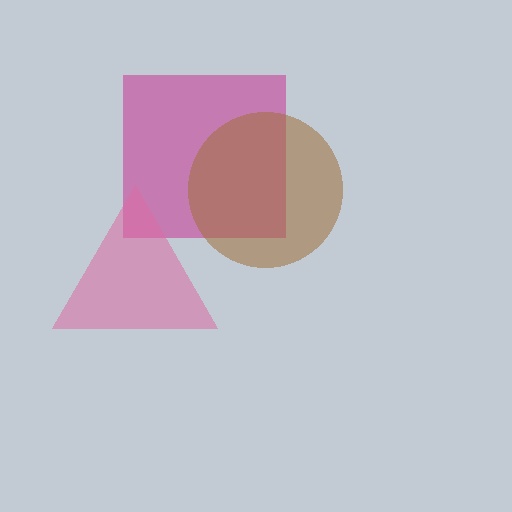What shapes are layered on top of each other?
The layered shapes are: a magenta square, a brown circle, a pink triangle.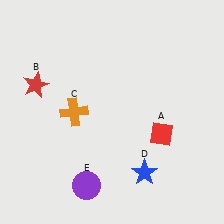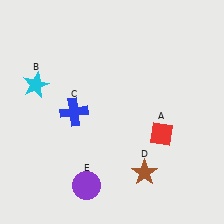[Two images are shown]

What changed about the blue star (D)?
In Image 1, D is blue. In Image 2, it changed to brown.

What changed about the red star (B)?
In Image 1, B is red. In Image 2, it changed to cyan.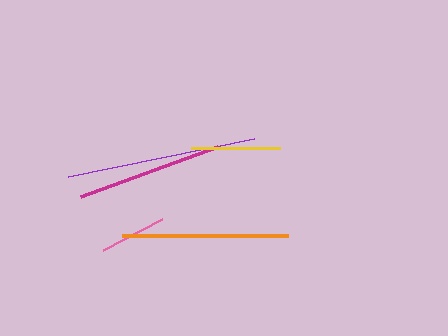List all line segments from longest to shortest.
From longest to shortest: purple, orange, magenta, yellow, pink.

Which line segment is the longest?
The purple line is the longest at approximately 190 pixels.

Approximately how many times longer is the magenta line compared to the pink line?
The magenta line is approximately 2.2 times the length of the pink line.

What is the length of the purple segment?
The purple segment is approximately 190 pixels long.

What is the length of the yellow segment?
The yellow segment is approximately 89 pixels long.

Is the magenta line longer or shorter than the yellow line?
The magenta line is longer than the yellow line.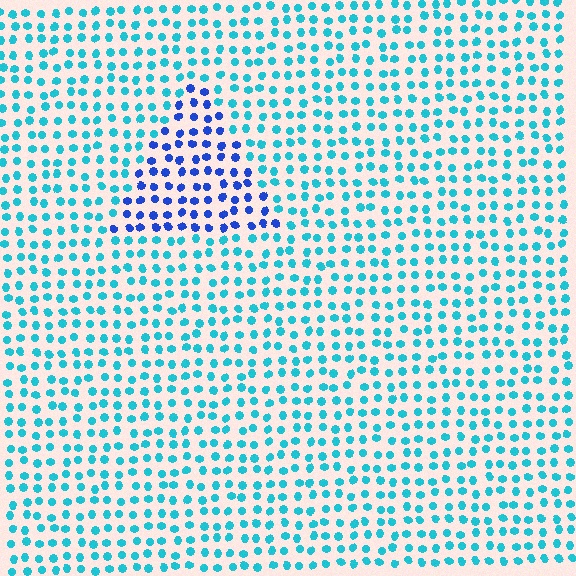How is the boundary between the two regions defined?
The boundary is defined purely by a slight shift in hue (about 42 degrees). Spacing, size, and orientation are identical on both sides.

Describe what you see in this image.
The image is filled with small cyan elements in a uniform arrangement. A triangle-shaped region is visible where the elements are tinted to a slightly different hue, forming a subtle color boundary.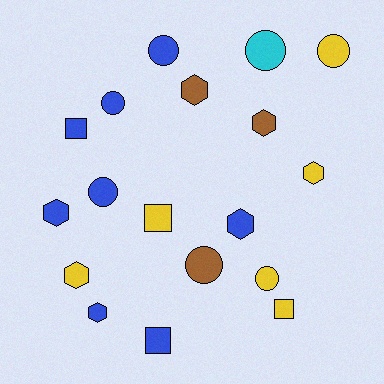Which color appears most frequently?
Blue, with 8 objects.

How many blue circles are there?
There are 3 blue circles.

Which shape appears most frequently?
Circle, with 7 objects.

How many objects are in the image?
There are 18 objects.